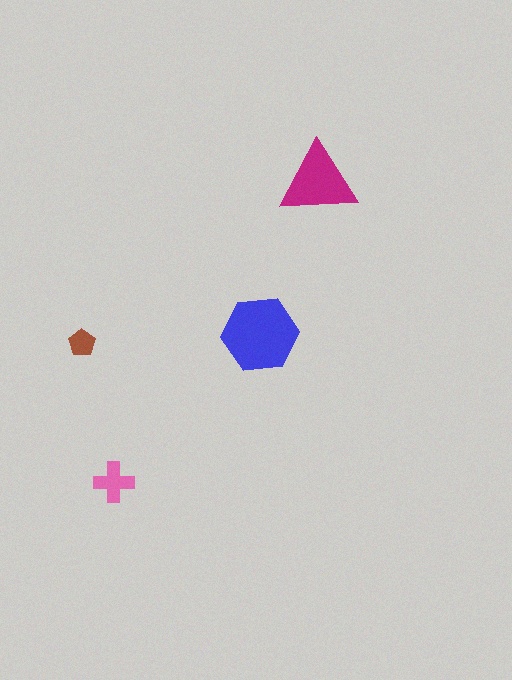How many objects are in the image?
There are 4 objects in the image.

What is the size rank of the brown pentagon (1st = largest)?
4th.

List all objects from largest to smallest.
The blue hexagon, the magenta triangle, the pink cross, the brown pentagon.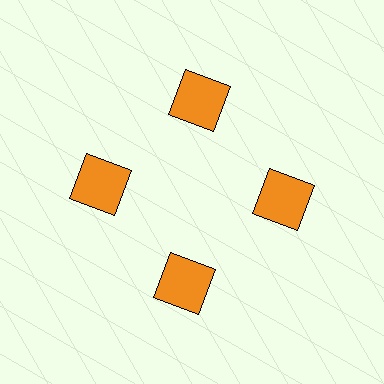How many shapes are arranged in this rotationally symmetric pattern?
There are 4 shapes, arranged in 4 groups of 1.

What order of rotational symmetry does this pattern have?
This pattern has 4-fold rotational symmetry.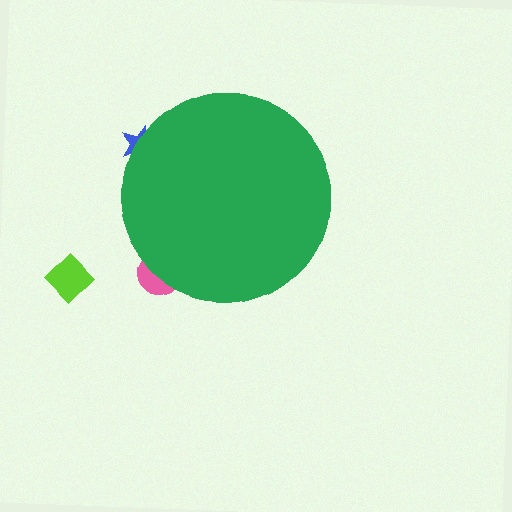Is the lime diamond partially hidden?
No, the lime diamond is fully visible.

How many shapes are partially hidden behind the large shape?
2 shapes are partially hidden.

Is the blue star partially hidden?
Yes, the blue star is partially hidden behind the green circle.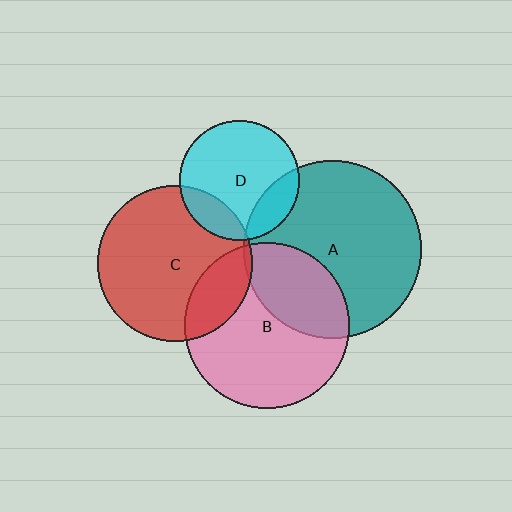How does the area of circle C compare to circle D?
Approximately 1.7 times.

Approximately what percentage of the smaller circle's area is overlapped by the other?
Approximately 15%.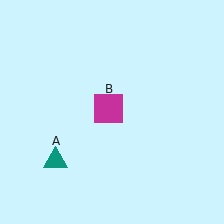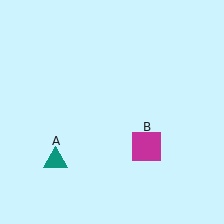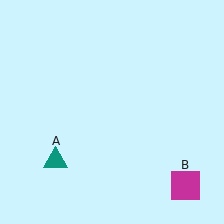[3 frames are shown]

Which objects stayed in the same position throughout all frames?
Teal triangle (object A) remained stationary.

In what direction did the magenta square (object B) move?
The magenta square (object B) moved down and to the right.